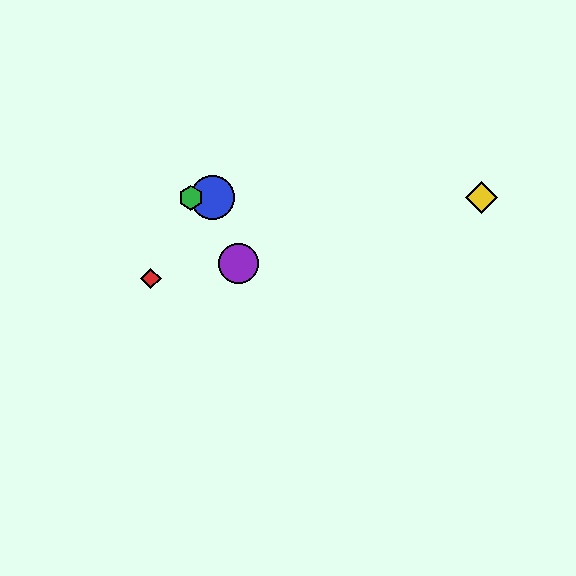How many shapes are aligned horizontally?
3 shapes (the blue circle, the green hexagon, the yellow diamond) are aligned horizontally.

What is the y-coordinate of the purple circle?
The purple circle is at y≈264.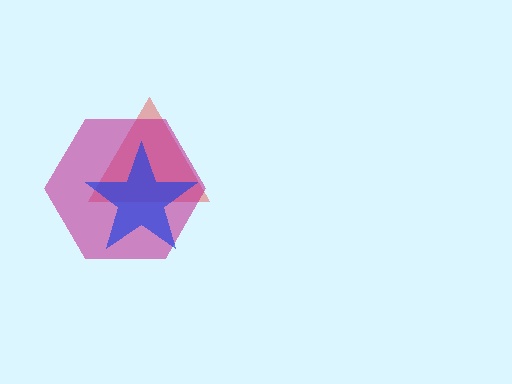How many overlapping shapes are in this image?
There are 3 overlapping shapes in the image.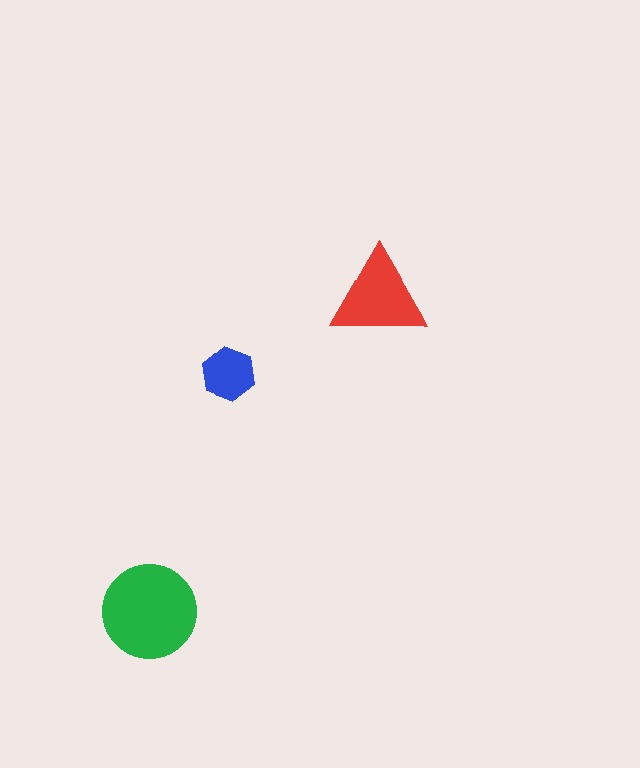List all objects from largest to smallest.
The green circle, the red triangle, the blue hexagon.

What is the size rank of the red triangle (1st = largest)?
2nd.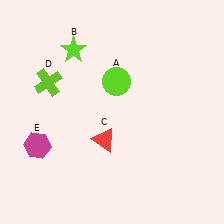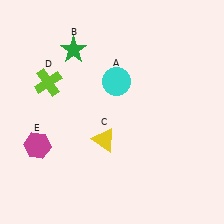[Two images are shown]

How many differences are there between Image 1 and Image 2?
There are 3 differences between the two images.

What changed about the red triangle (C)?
In Image 1, C is red. In Image 2, it changed to yellow.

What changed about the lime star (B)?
In Image 1, B is lime. In Image 2, it changed to green.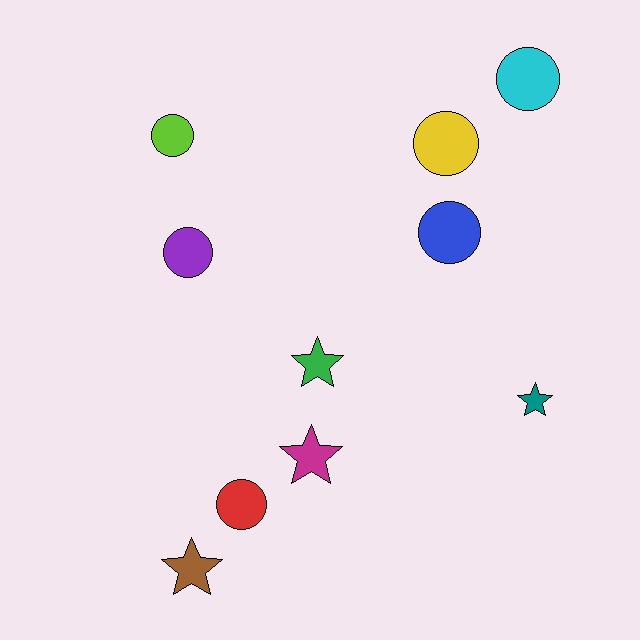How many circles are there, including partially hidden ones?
There are 6 circles.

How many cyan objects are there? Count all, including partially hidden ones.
There is 1 cyan object.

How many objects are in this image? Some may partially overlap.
There are 10 objects.